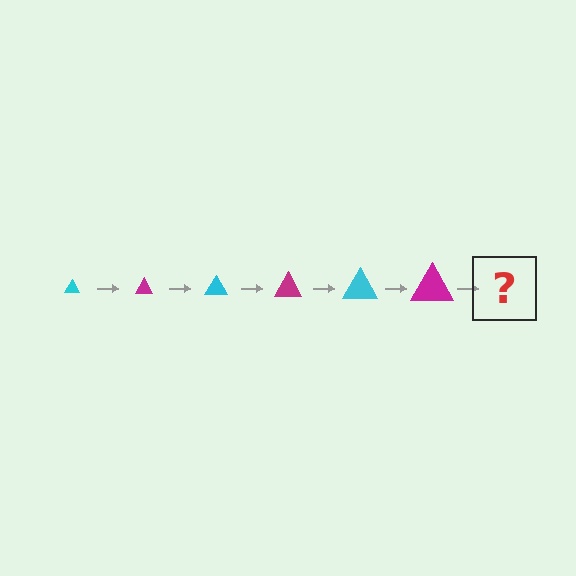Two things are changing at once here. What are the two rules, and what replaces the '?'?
The two rules are that the triangle grows larger each step and the color cycles through cyan and magenta. The '?' should be a cyan triangle, larger than the previous one.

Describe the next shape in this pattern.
It should be a cyan triangle, larger than the previous one.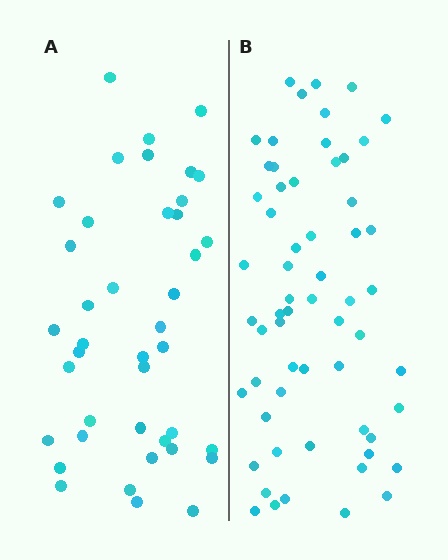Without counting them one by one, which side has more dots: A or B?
Region B (the right region) has more dots.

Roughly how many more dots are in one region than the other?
Region B has approximately 20 more dots than region A.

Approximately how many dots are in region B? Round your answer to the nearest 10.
About 60 dots.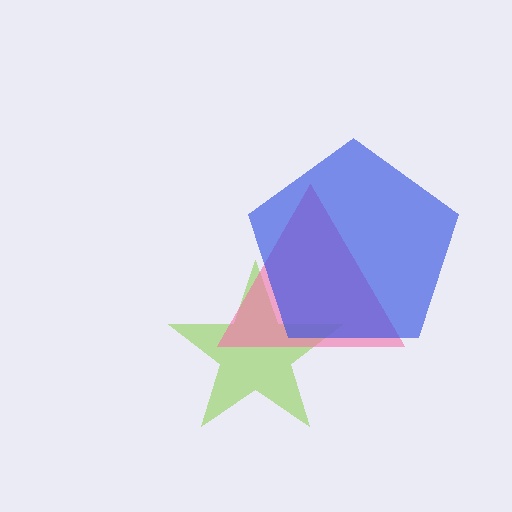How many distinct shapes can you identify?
There are 3 distinct shapes: a lime star, a pink triangle, a blue pentagon.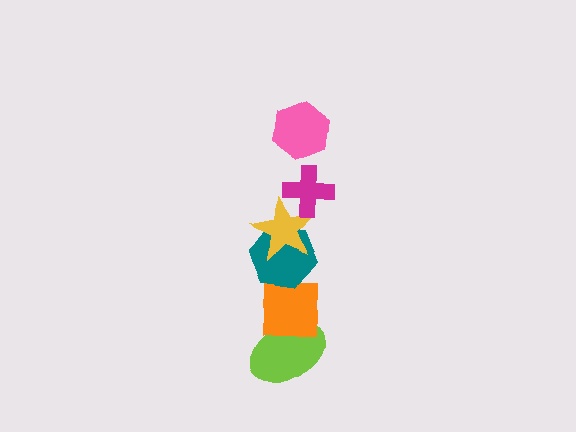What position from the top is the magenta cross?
The magenta cross is 2nd from the top.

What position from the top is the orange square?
The orange square is 5th from the top.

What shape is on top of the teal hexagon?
The yellow star is on top of the teal hexagon.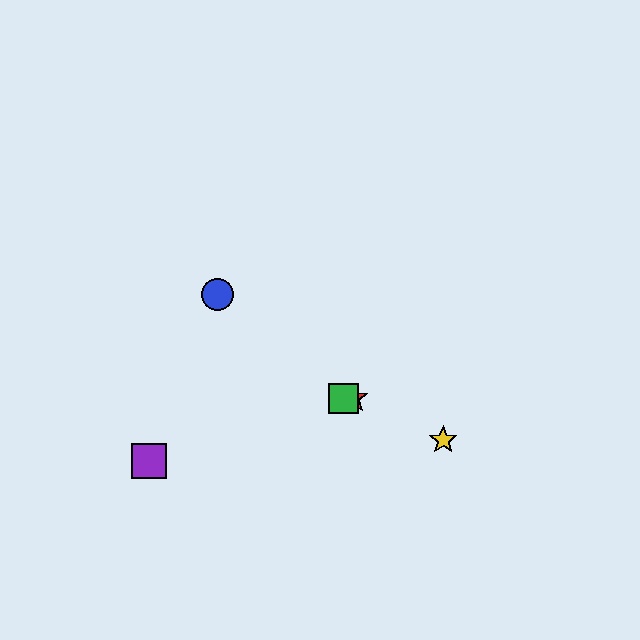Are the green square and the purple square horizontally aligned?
No, the green square is at y≈398 and the purple square is at y≈461.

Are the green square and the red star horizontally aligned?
Yes, both are at y≈398.